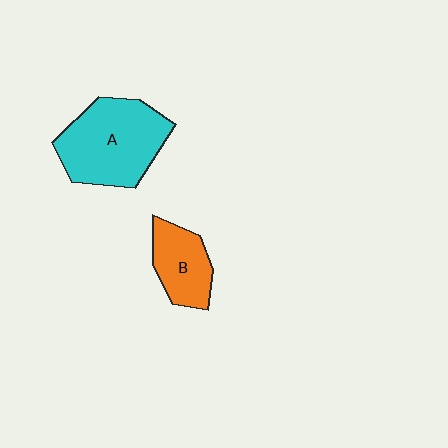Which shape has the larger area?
Shape A (cyan).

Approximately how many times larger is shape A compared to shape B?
Approximately 1.8 times.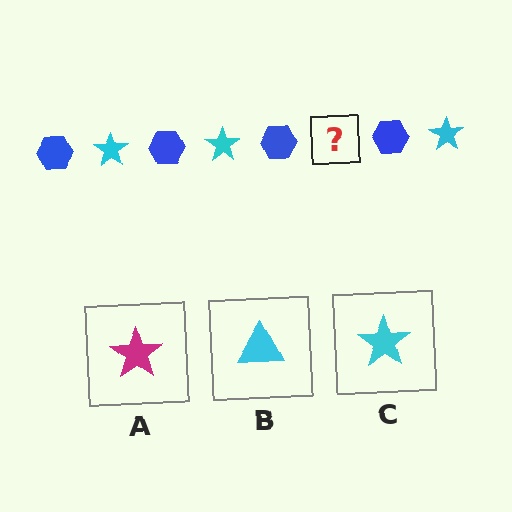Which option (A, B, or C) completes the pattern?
C.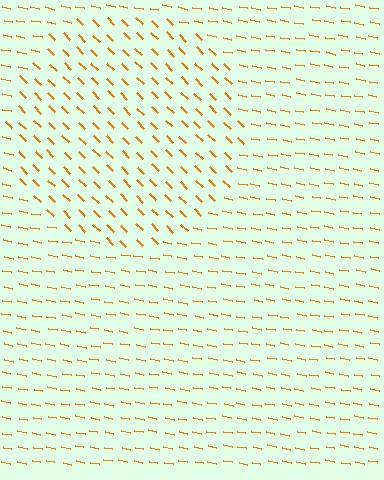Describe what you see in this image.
The image is filled with small orange line segments. A circle region in the image has lines oriented differently from the surrounding lines, creating a visible texture boundary.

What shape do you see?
I see a circle.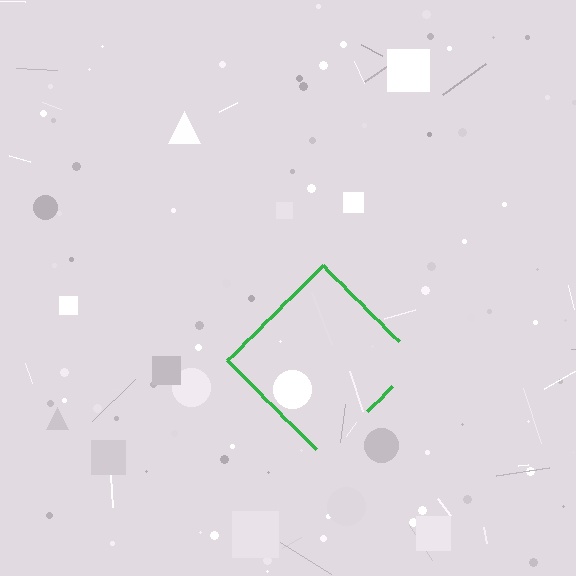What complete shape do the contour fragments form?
The contour fragments form a diamond.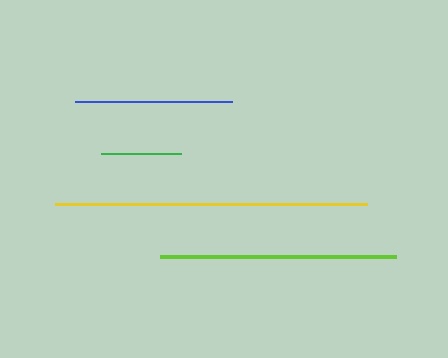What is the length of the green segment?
The green segment is approximately 79 pixels long.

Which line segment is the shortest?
The green line is the shortest at approximately 79 pixels.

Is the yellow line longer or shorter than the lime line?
The yellow line is longer than the lime line.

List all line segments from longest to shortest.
From longest to shortest: yellow, lime, blue, green.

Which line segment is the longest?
The yellow line is the longest at approximately 312 pixels.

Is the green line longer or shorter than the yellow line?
The yellow line is longer than the green line.